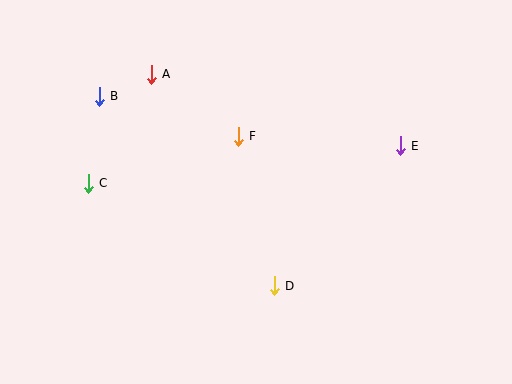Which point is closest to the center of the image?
Point F at (238, 136) is closest to the center.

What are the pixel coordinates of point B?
Point B is at (99, 96).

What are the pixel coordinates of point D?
Point D is at (274, 286).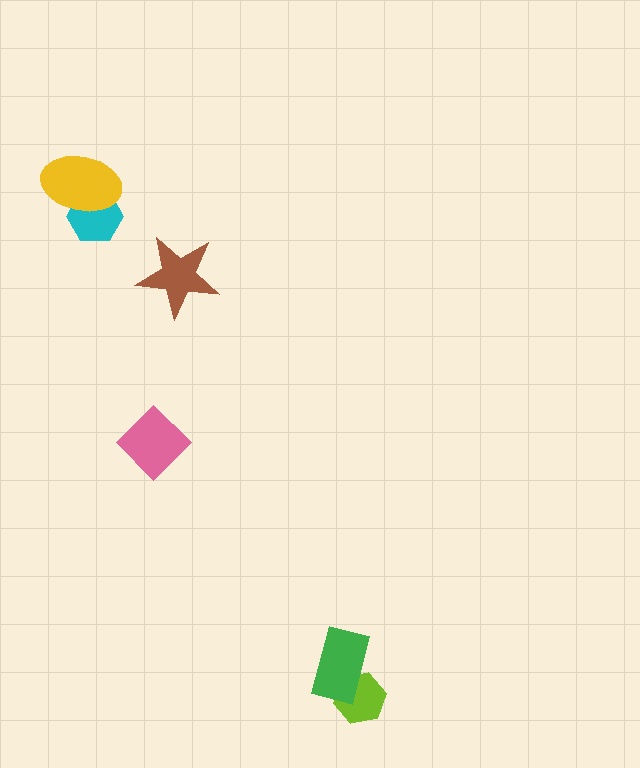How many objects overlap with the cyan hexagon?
1 object overlaps with the cyan hexagon.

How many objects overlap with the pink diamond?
0 objects overlap with the pink diamond.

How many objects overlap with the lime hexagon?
1 object overlaps with the lime hexagon.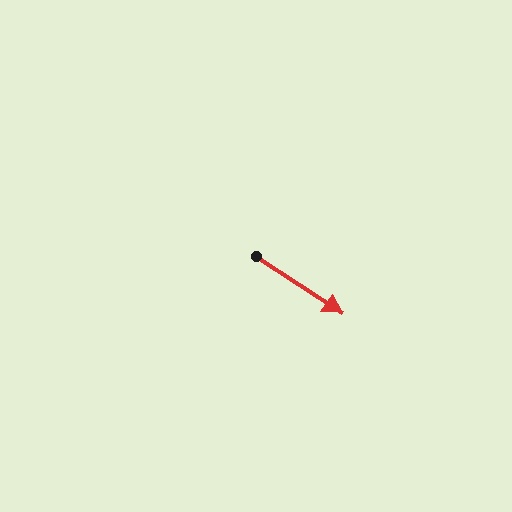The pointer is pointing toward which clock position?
Roughly 4 o'clock.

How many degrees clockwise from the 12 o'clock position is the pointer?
Approximately 123 degrees.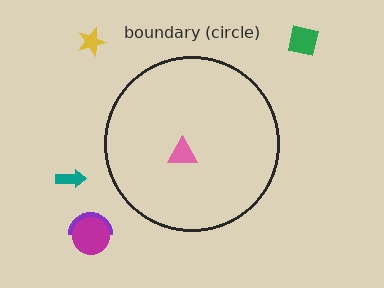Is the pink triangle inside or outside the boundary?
Inside.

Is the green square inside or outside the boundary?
Outside.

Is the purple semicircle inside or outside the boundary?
Outside.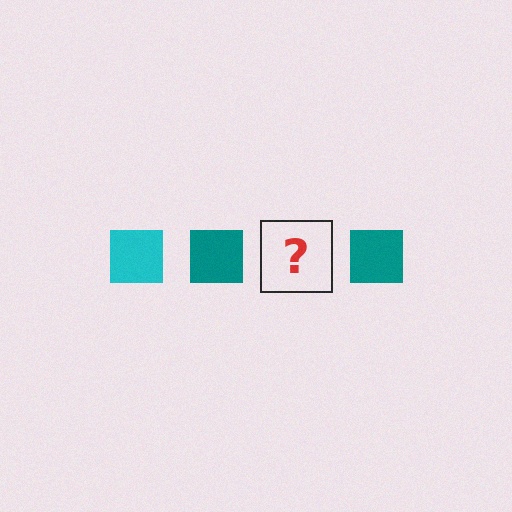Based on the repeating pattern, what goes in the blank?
The blank should be a cyan square.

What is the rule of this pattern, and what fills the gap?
The rule is that the pattern cycles through cyan, teal squares. The gap should be filled with a cyan square.